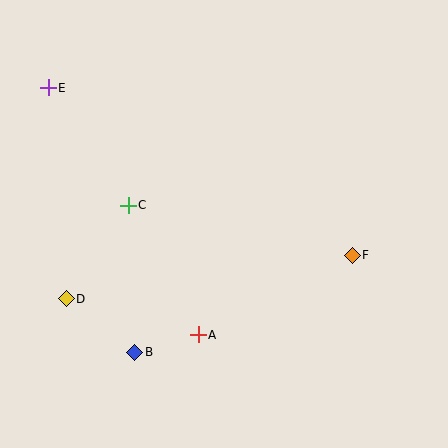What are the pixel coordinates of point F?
Point F is at (352, 255).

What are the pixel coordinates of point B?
Point B is at (135, 352).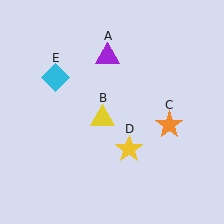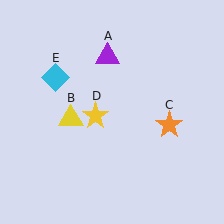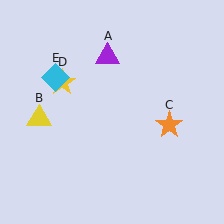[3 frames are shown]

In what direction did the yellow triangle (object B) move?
The yellow triangle (object B) moved left.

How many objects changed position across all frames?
2 objects changed position: yellow triangle (object B), yellow star (object D).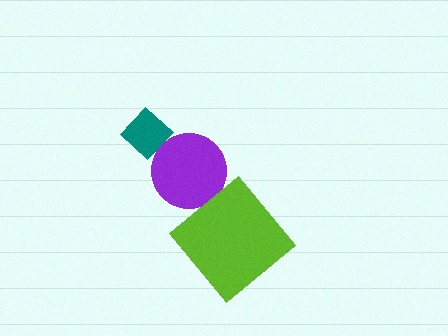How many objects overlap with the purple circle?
1 object overlaps with the purple circle.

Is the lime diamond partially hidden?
No, no other shape covers it.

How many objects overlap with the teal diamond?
1 object overlaps with the teal diamond.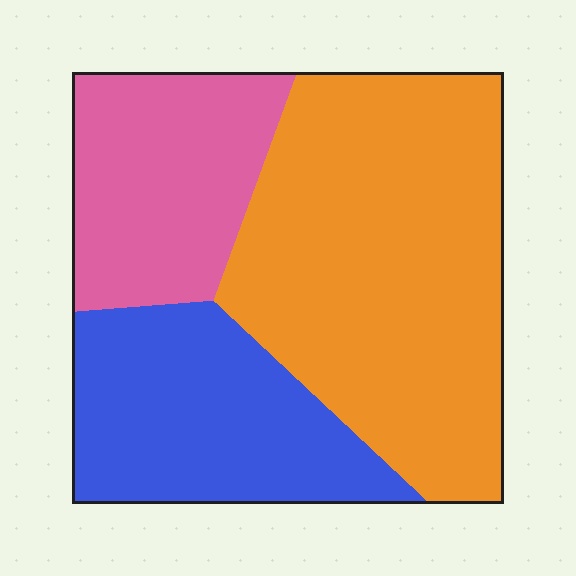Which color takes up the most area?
Orange, at roughly 50%.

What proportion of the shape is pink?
Pink takes up about one quarter (1/4) of the shape.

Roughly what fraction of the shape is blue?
Blue covers about 25% of the shape.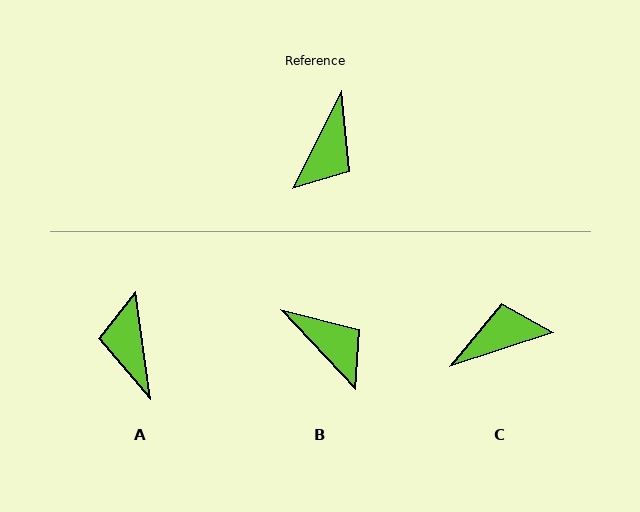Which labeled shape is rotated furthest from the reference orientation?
A, about 145 degrees away.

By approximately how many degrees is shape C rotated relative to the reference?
Approximately 135 degrees counter-clockwise.